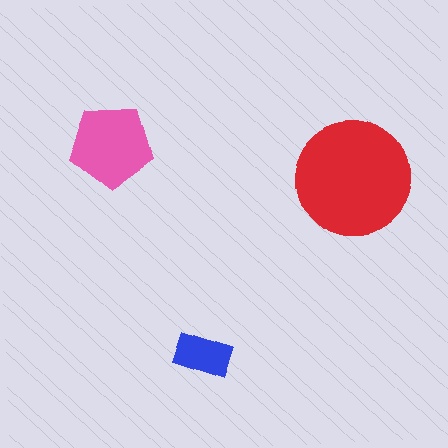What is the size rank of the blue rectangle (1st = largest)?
3rd.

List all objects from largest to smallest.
The red circle, the pink pentagon, the blue rectangle.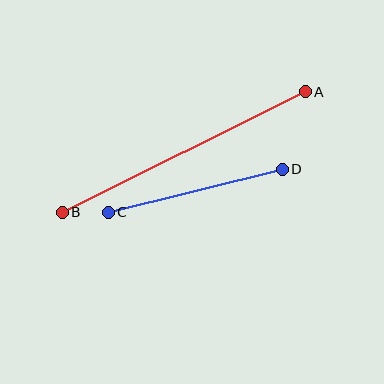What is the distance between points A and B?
The distance is approximately 271 pixels.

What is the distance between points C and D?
The distance is approximately 179 pixels.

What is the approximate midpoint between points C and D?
The midpoint is at approximately (195, 191) pixels.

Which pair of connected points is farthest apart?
Points A and B are farthest apart.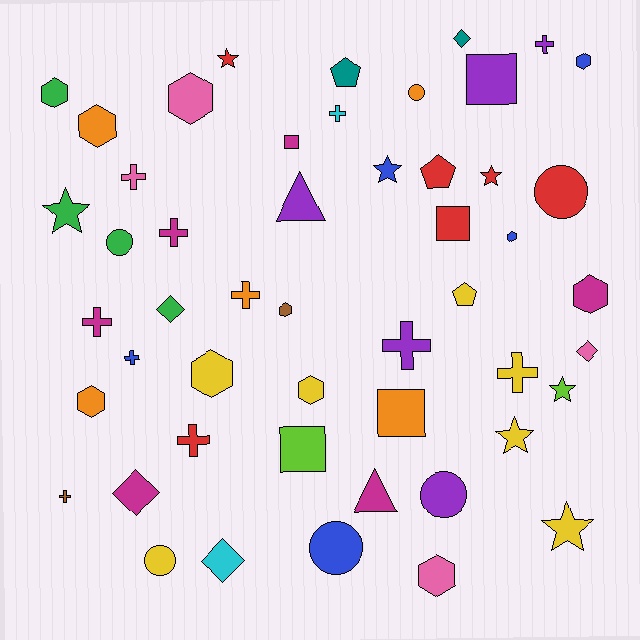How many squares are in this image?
There are 5 squares.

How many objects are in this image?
There are 50 objects.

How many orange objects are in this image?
There are 5 orange objects.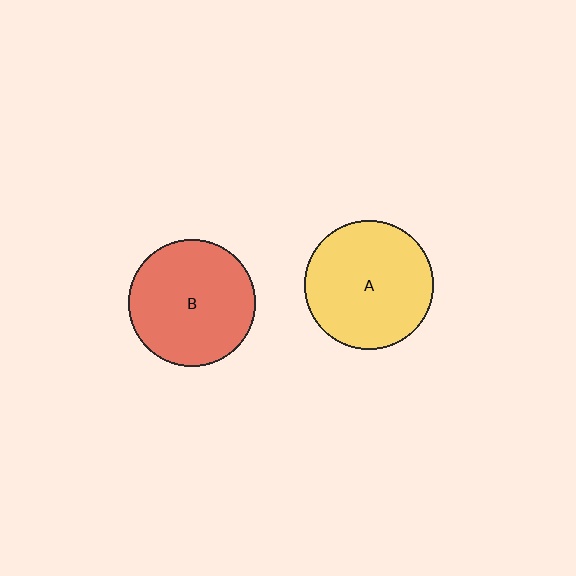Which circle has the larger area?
Circle A (yellow).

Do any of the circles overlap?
No, none of the circles overlap.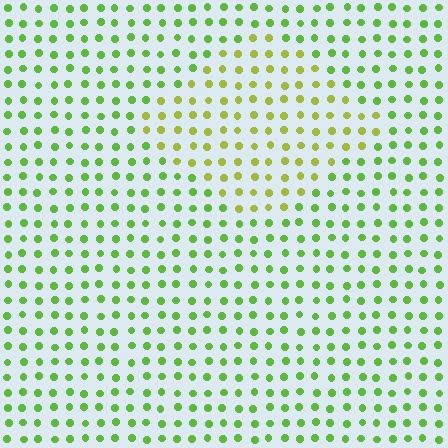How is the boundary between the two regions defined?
The boundary is defined purely by a slight shift in hue (about 32 degrees). Spacing, size, and orientation are identical on both sides.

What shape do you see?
I see a diamond.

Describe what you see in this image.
The image is filled with small lime elements in a uniform arrangement. A diamond-shaped region is visible where the elements are tinted to a slightly different hue, forming a subtle color boundary.